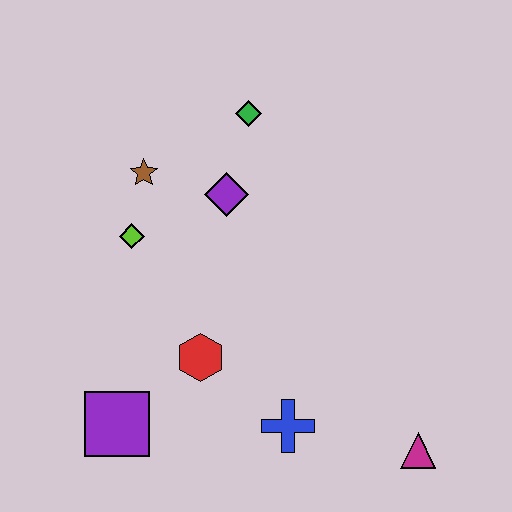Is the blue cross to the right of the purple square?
Yes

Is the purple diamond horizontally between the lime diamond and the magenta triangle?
Yes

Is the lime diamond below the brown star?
Yes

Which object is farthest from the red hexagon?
The green diamond is farthest from the red hexagon.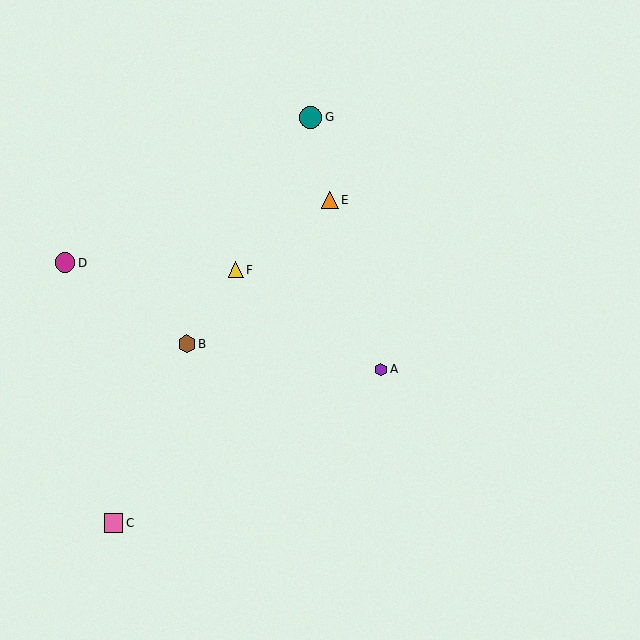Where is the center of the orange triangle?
The center of the orange triangle is at (330, 200).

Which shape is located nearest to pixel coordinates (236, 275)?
The yellow triangle (labeled F) at (236, 270) is nearest to that location.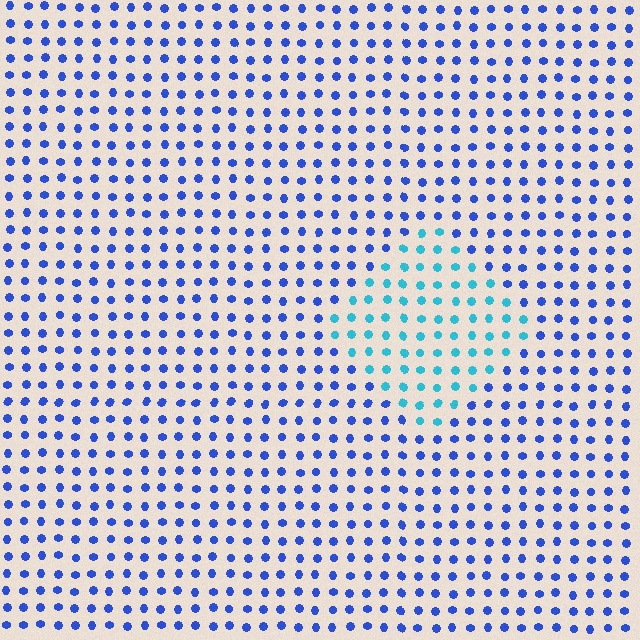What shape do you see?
I see a diamond.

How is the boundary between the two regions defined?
The boundary is defined purely by a slight shift in hue (about 41 degrees). Spacing, size, and orientation are identical on both sides.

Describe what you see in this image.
The image is filled with small blue elements in a uniform arrangement. A diamond-shaped region is visible where the elements are tinted to a slightly different hue, forming a subtle color boundary.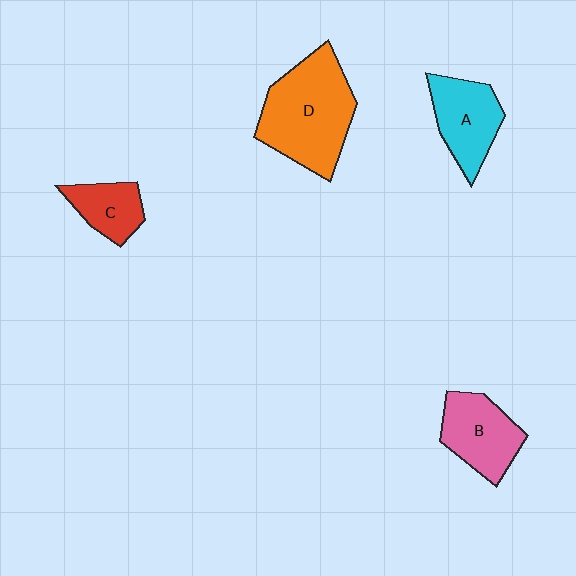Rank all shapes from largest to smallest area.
From largest to smallest: D (orange), B (pink), A (cyan), C (red).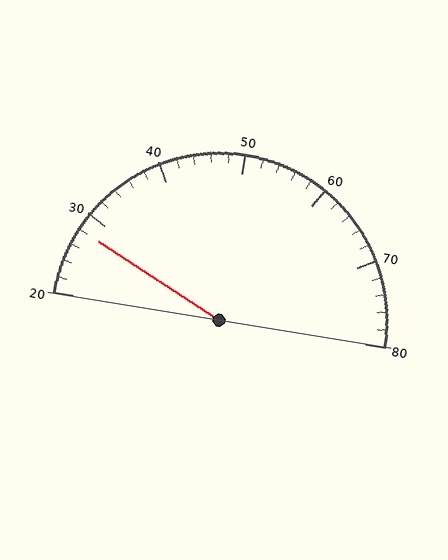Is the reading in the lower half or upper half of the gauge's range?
The reading is in the lower half of the range (20 to 80).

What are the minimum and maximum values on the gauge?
The gauge ranges from 20 to 80.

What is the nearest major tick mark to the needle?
The nearest major tick mark is 30.